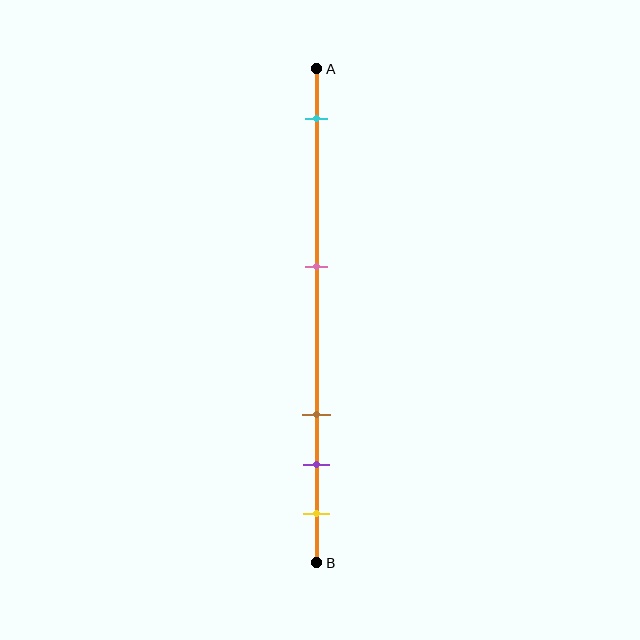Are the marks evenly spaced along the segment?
No, the marks are not evenly spaced.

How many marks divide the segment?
There are 5 marks dividing the segment.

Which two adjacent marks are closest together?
The purple and yellow marks are the closest adjacent pair.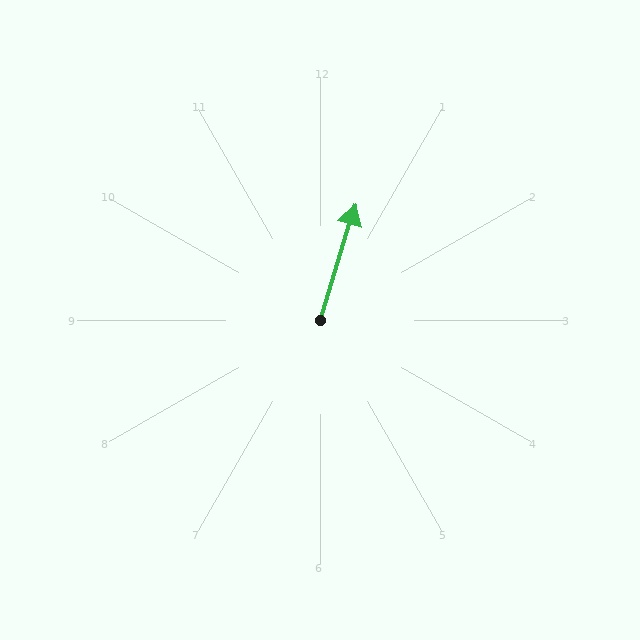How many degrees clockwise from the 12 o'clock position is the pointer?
Approximately 17 degrees.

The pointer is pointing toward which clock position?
Roughly 1 o'clock.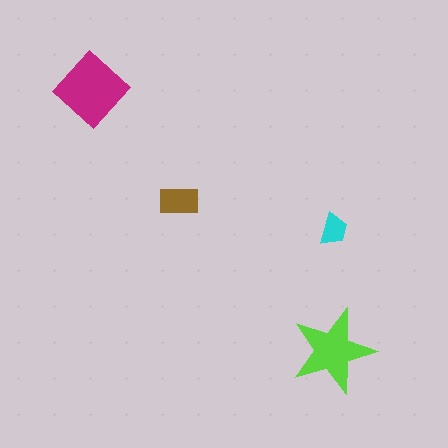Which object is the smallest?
The cyan trapezoid.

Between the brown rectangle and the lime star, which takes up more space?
The lime star.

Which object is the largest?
The magenta diamond.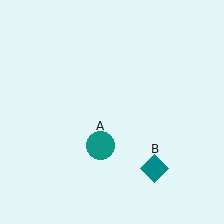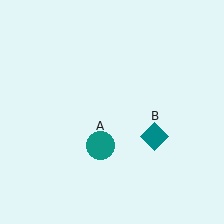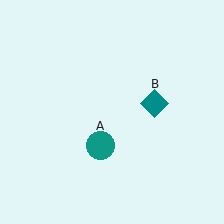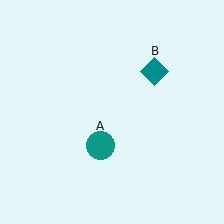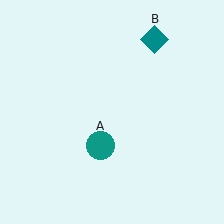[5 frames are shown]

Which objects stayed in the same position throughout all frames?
Teal circle (object A) remained stationary.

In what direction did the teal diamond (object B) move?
The teal diamond (object B) moved up.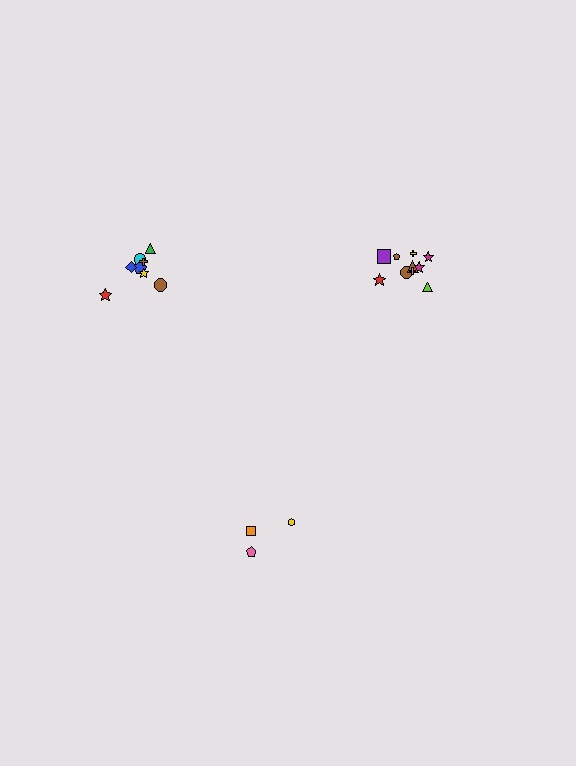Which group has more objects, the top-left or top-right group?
The top-right group.